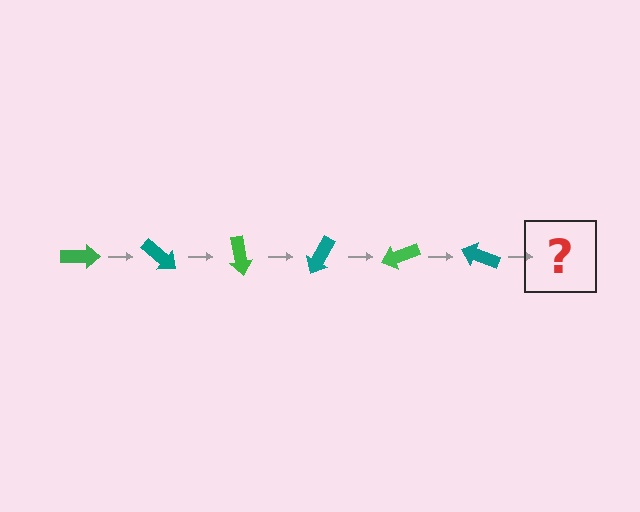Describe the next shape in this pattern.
It should be a green arrow, rotated 240 degrees from the start.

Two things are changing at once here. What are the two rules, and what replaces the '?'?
The two rules are that it rotates 40 degrees each step and the color cycles through green and teal. The '?' should be a green arrow, rotated 240 degrees from the start.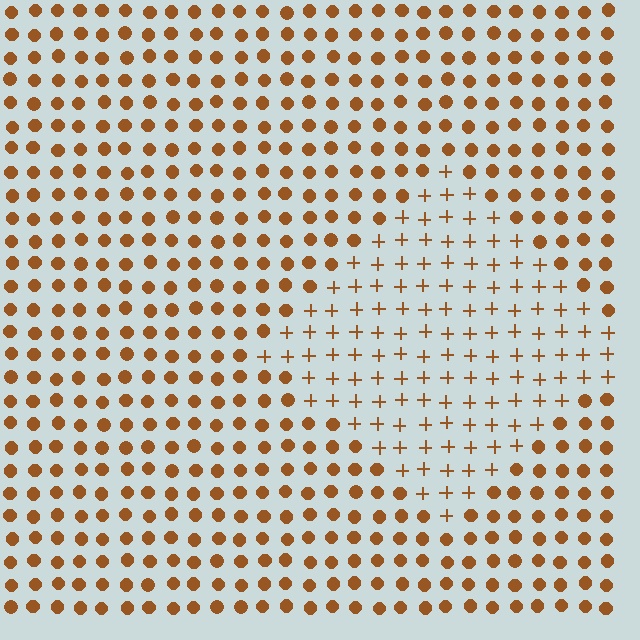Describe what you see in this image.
The image is filled with small brown elements arranged in a uniform grid. A diamond-shaped region contains plus signs, while the surrounding area contains circles. The boundary is defined purely by the change in element shape.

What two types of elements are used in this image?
The image uses plus signs inside the diamond region and circles outside it.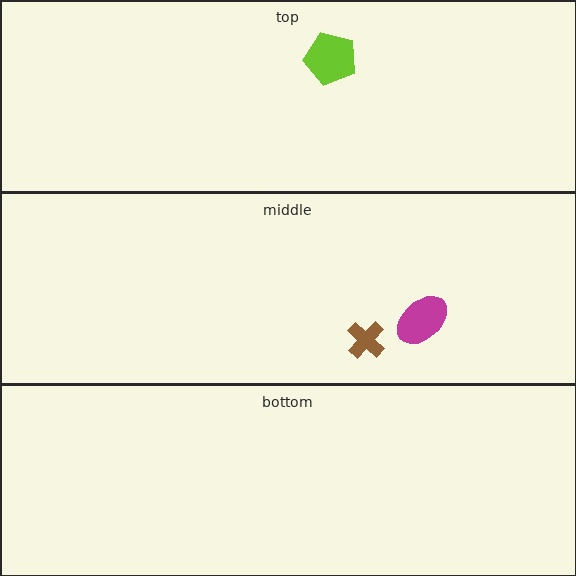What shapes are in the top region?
The lime pentagon.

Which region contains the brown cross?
The middle region.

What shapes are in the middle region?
The brown cross, the magenta ellipse.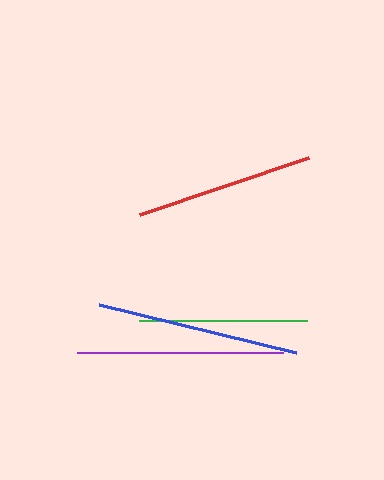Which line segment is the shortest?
The green line is the shortest at approximately 168 pixels.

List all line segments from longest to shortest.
From longest to shortest: purple, blue, red, green.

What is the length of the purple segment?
The purple segment is approximately 206 pixels long.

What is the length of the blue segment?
The blue segment is approximately 203 pixels long.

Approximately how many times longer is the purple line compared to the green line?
The purple line is approximately 1.2 times the length of the green line.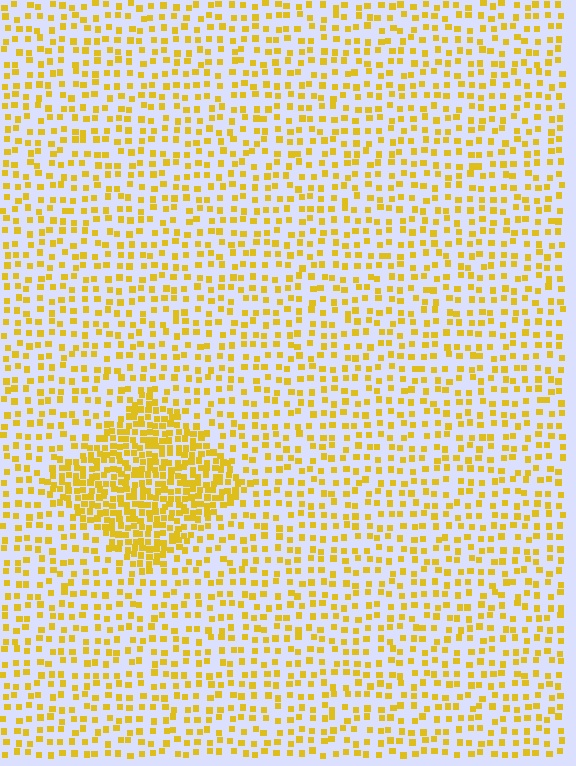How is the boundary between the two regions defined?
The boundary is defined by a change in element density (approximately 2.4x ratio). All elements are the same color, size, and shape.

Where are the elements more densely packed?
The elements are more densely packed inside the diamond boundary.